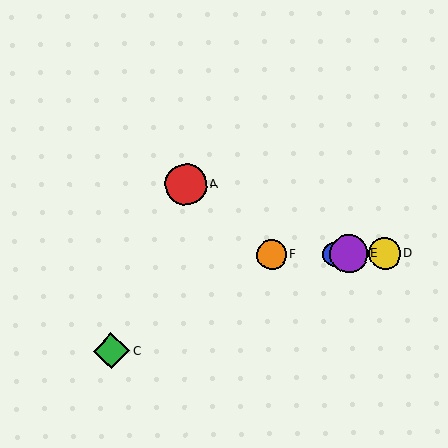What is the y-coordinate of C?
Object C is at y≈351.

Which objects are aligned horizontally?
Objects B, D, E, F are aligned horizontally.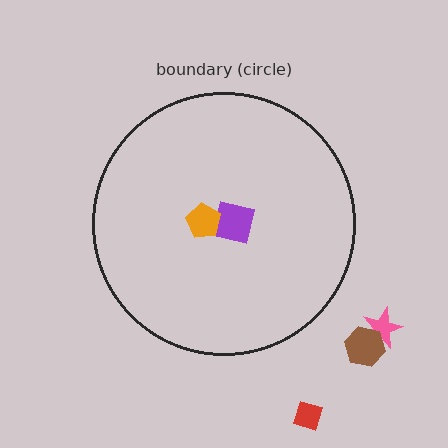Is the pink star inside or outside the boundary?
Outside.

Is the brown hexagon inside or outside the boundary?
Outside.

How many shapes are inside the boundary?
3 inside, 3 outside.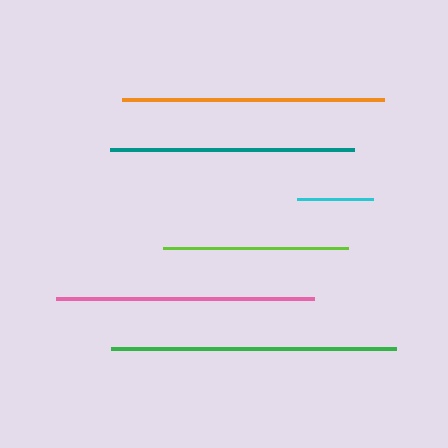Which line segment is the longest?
The green line is the longest at approximately 285 pixels.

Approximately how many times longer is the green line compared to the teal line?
The green line is approximately 1.2 times the length of the teal line.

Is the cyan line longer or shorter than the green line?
The green line is longer than the cyan line.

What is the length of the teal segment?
The teal segment is approximately 244 pixels long.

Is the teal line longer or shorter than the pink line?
The pink line is longer than the teal line.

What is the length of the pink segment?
The pink segment is approximately 258 pixels long.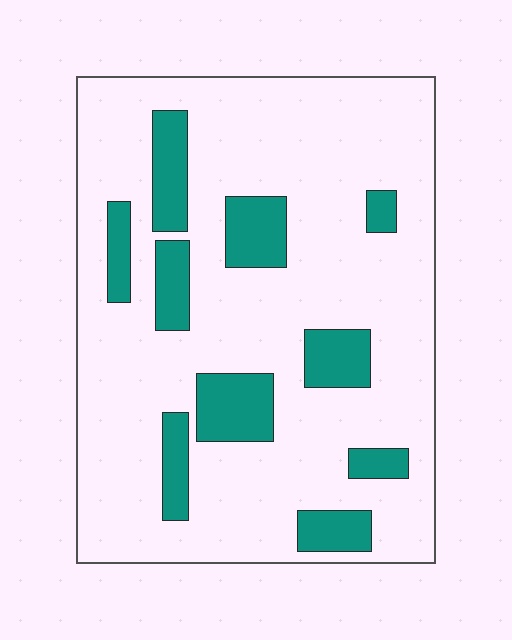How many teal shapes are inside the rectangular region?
10.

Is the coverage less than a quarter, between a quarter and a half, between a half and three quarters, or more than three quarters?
Less than a quarter.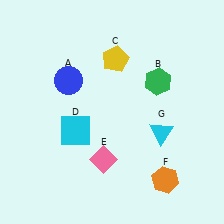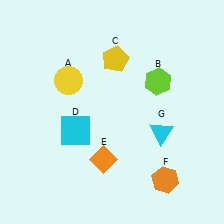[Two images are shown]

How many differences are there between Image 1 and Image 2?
There are 3 differences between the two images.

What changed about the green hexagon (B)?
In Image 1, B is green. In Image 2, it changed to lime.